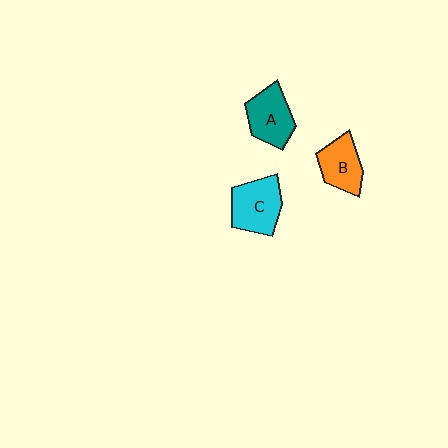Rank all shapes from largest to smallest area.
From largest to smallest: C (cyan), A (teal), B (orange).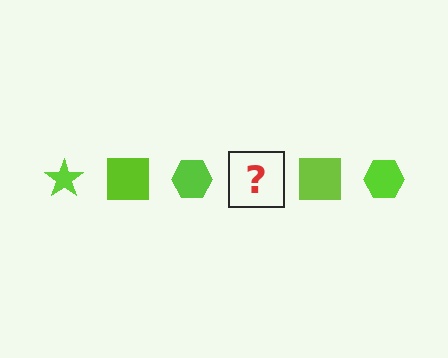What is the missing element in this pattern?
The missing element is a lime star.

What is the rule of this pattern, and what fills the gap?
The rule is that the pattern cycles through star, square, hexagon shapes in lime. The gap should be filled with a lime star.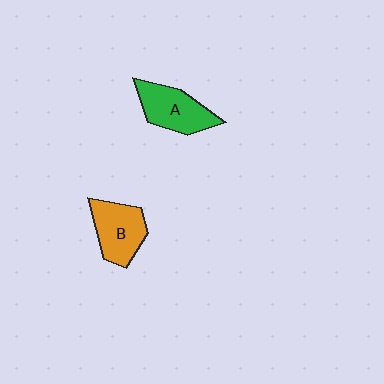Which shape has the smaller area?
Shape B (orange).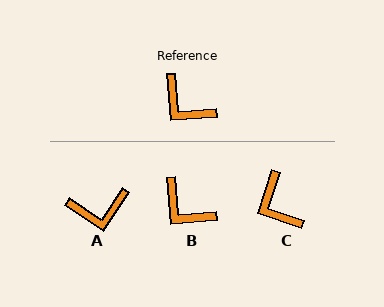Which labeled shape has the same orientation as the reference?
B.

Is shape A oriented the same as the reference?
No, it is off by about 52 degrees.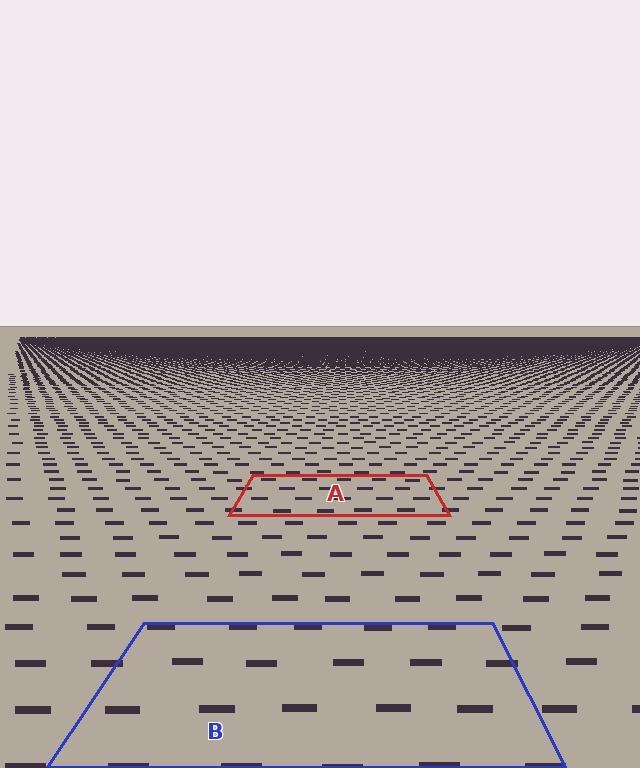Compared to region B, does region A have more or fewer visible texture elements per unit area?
Region A has more texture elements per unit area — they are packed more densely because it is farther away.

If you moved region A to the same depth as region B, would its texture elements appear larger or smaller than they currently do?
They would appear larger. At a closer depth, the same texture elements are projected at a bigger on-screen size.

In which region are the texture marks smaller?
The texture marks are smaller in region A, because it is farther away.